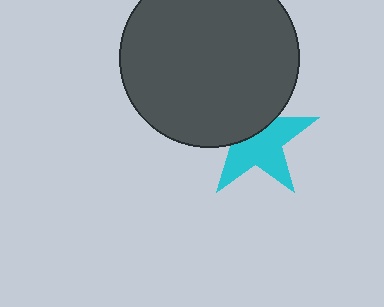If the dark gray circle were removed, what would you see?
You would see the complete cyan star.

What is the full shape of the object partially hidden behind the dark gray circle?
The partially hidden object is a cyan star.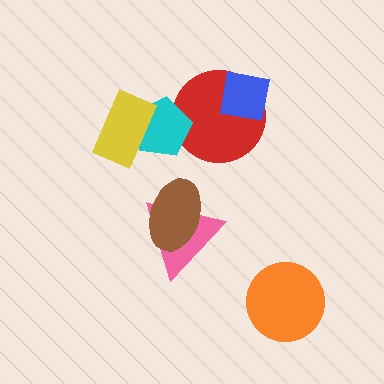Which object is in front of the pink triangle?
The brown ellipse is in front of the pink triangle.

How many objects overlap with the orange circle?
0 objects overlap with the orange circle.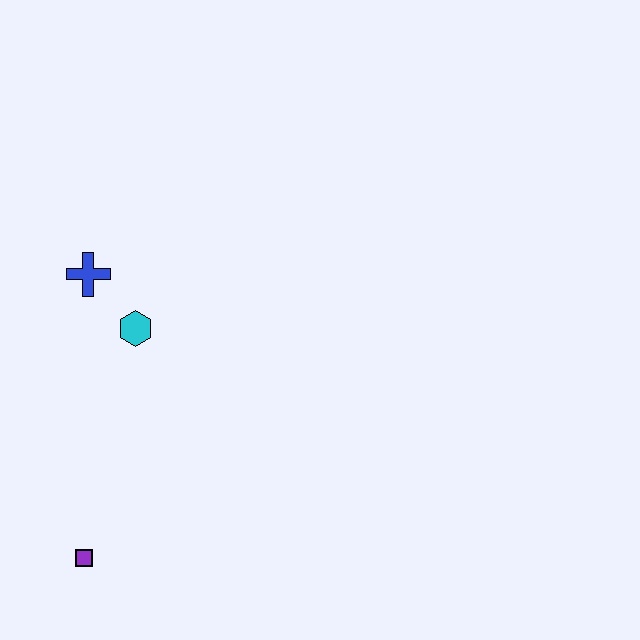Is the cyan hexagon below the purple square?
No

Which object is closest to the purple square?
The cyan hexagon is closest to the purple square.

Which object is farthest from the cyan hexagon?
The purple square is farthest from the cyan hexagon.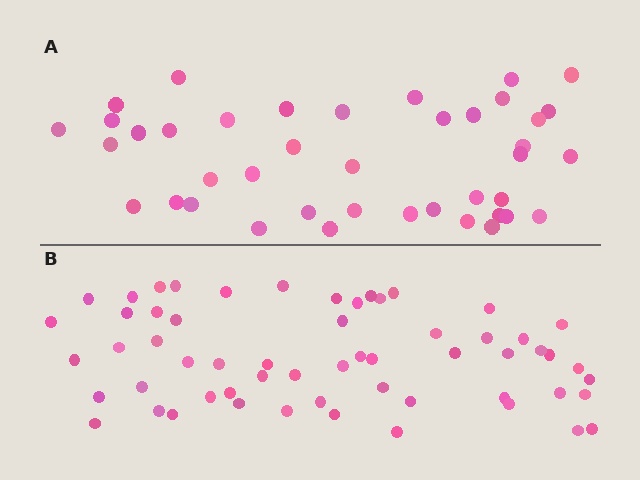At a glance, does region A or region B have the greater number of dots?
Region B (the bottom region) has more dots.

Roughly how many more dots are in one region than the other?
Region B has approximately 15 more dots than region A.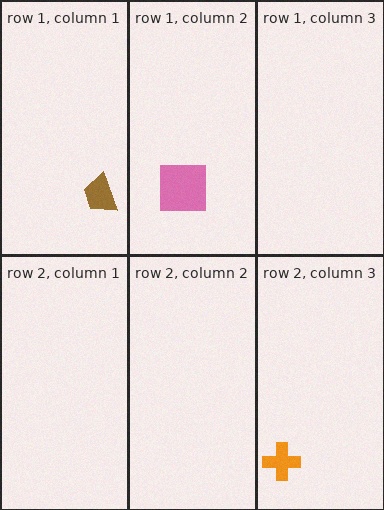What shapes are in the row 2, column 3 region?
The orange cross.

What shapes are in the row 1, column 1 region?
The brown trapezoid.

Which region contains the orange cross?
The row 2, column 3 region.